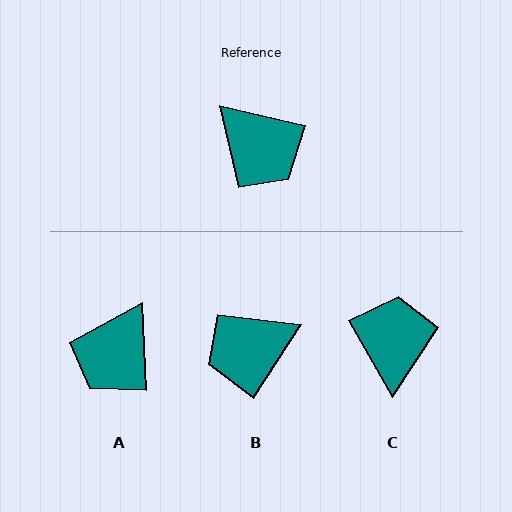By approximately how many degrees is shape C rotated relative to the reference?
Approximately 134 degrees counter-clockwise.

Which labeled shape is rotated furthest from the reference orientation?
C, about 134 degrees away.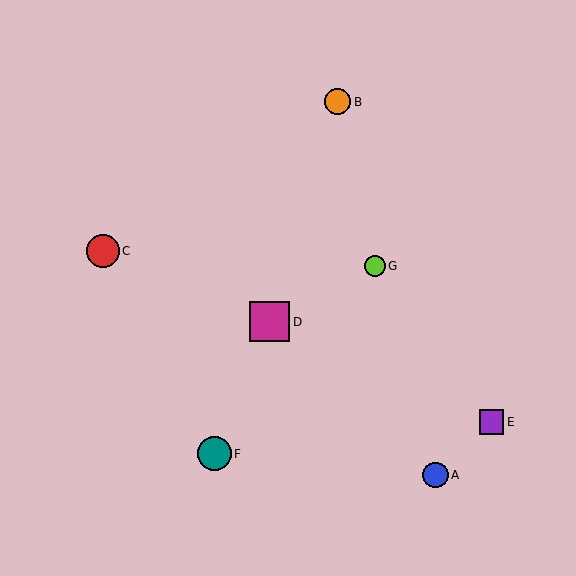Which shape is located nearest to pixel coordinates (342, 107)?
The orange circle (labeled B) at (338, 102) is nearest to that location.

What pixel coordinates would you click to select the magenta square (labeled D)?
Click at (270, 322) to select the magenta square D.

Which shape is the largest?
The magenta square (labeled D) is the largest.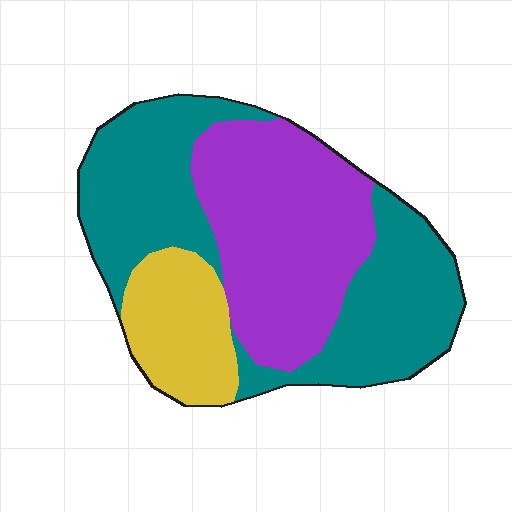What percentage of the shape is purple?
Purple covers roughly 35% of the shape.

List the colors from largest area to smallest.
From largest to smallest: teal, purple, yellow.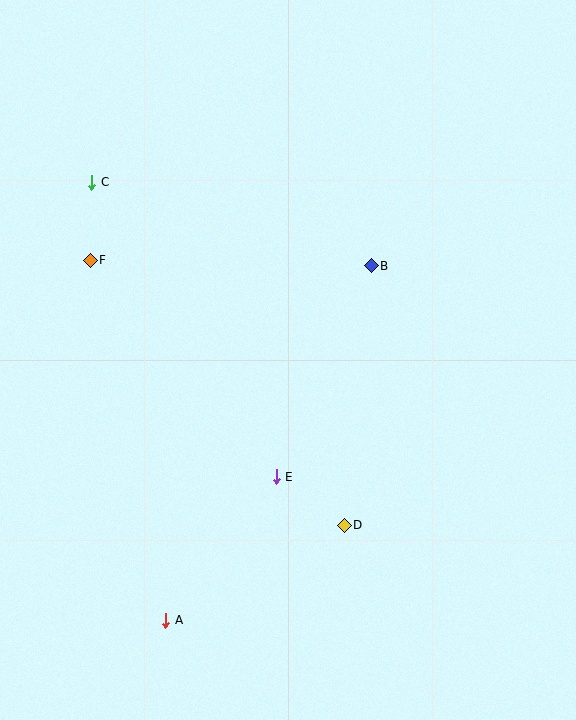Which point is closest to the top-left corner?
Point C is closest to the top-left corner.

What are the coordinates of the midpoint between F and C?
The midpoint between F and C is at (91, 221).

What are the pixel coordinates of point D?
Point D is at (344, 525).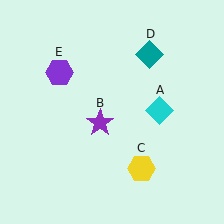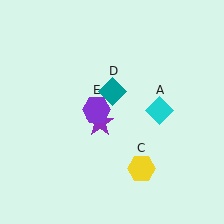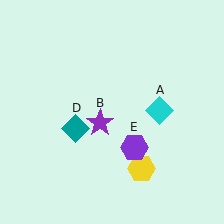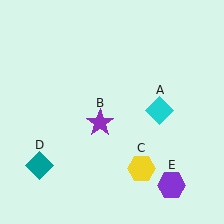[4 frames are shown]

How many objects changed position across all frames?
2 objects changed position: teal diamond (object D), purple hexagon (object E).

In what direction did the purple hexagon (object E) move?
The purple hexagon (object E) moved down and to the right.